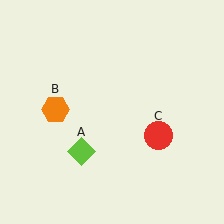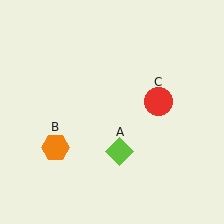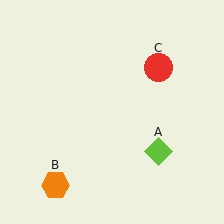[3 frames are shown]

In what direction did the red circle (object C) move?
The red circle (object C) moved up.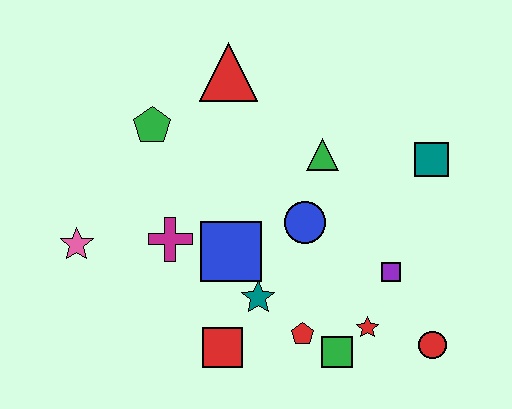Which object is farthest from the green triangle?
The pink star is farthest from the green triangle.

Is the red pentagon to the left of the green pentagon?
No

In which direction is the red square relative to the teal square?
The red square is to the left of the teal square.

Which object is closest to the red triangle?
The green pentagon is closest to the red triangle.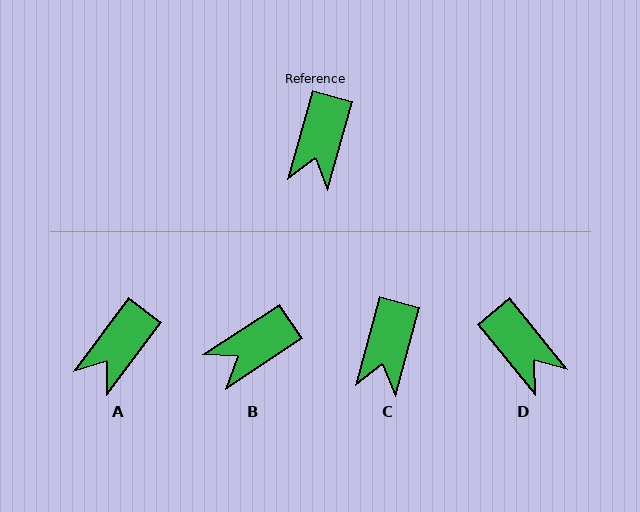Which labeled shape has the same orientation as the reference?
C.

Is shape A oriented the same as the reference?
No, it is off by about 21 degrees.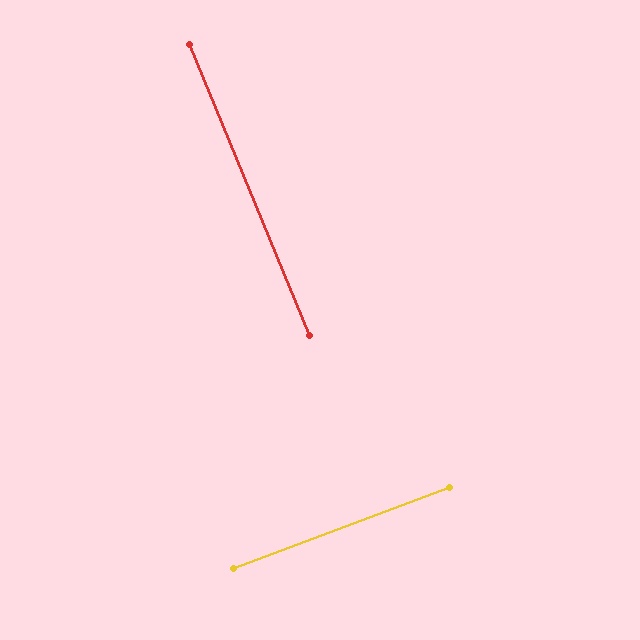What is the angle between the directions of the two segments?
Approximately 88 degrees.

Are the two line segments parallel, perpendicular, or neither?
Perpendicular — they meet at approximately 88°.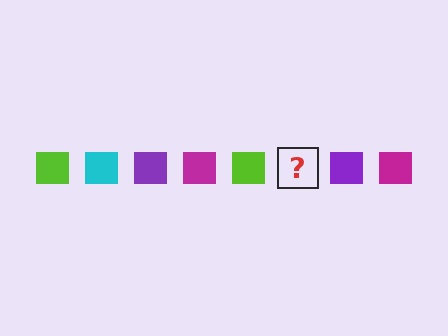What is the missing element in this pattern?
The missing element is a cyan square.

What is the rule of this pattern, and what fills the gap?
The rule is that the pattern cycles through lime, cyan, purple, magenta squares. The gap should be filled with a cyan square.